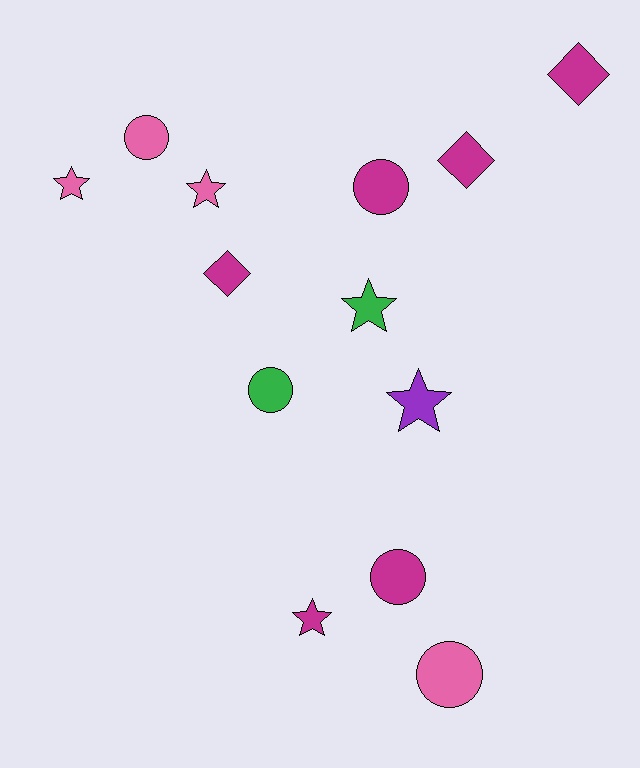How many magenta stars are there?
There is 1 magenta star.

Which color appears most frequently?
Magenta, with 6 objects.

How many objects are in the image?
There are 13 objects.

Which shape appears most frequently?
Circle, with 5 objects.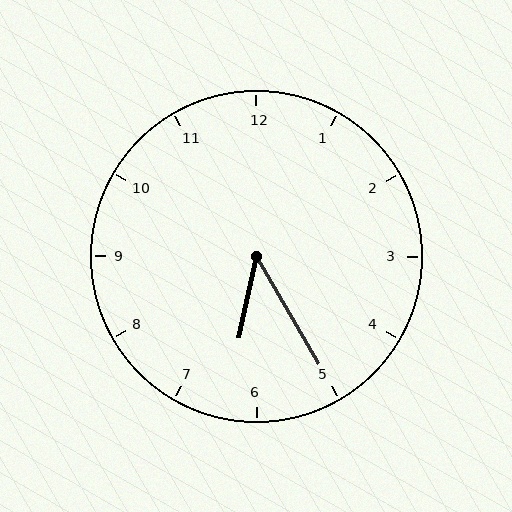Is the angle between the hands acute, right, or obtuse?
It is acute.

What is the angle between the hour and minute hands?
Approximately 42 degrees.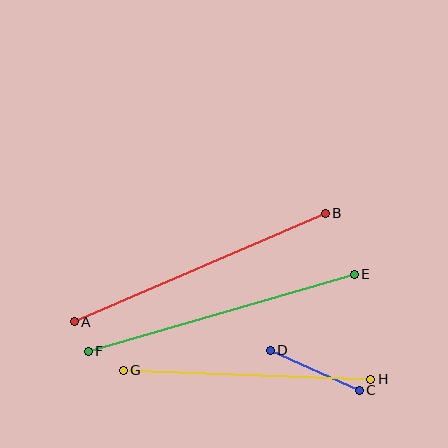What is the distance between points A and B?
The distance is approximately 273 pixels.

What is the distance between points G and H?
The distance is approximately 248 pixels.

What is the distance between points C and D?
The distance is approximately 98 pixels.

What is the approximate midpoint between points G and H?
The midpoint is at approximately (247, 375) pixels.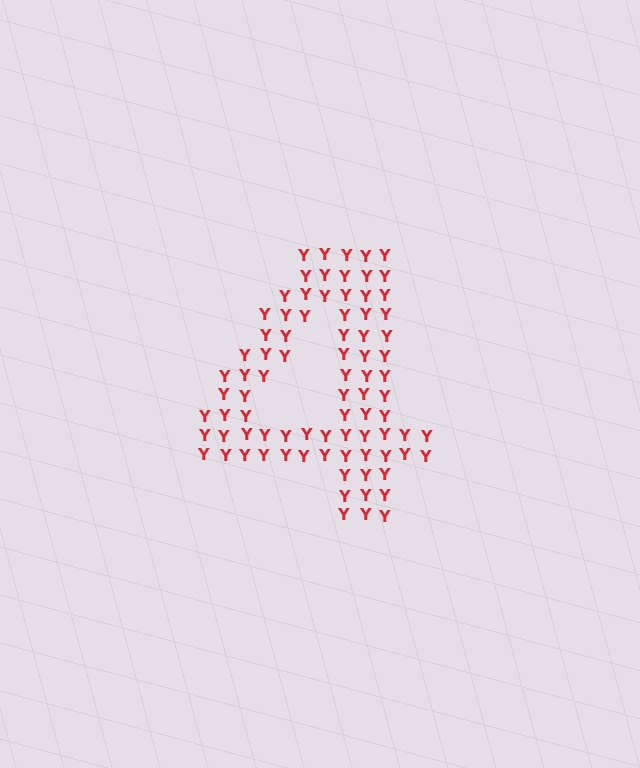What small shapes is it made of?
It is made of small letter Y's.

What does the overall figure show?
The overall figure shows the digit 4.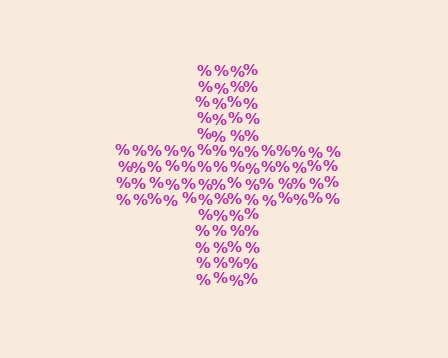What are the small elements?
The small elements are percent signs.